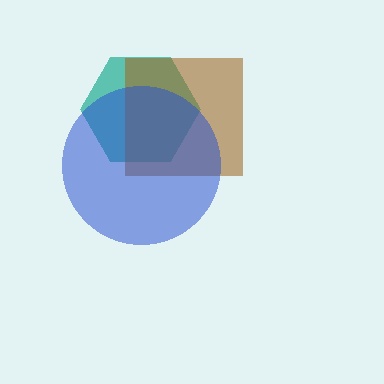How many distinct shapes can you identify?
There are 3 distinct shapes: a teal hexagon, a brown square, a blue circle.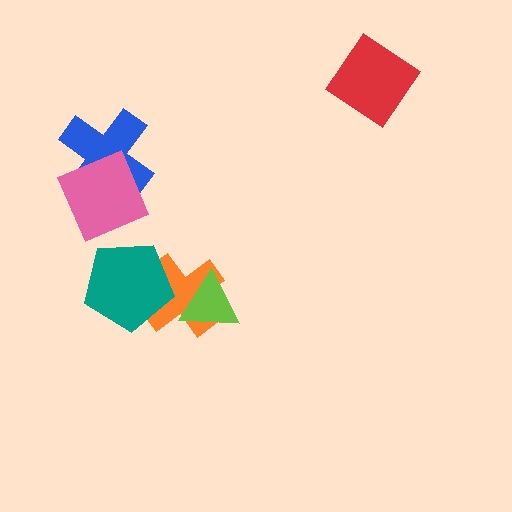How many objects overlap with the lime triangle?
1 object overlaps with the lime triangle.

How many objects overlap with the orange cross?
2 objects overlap with the orange cross.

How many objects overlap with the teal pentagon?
1 object overlaps with the teal pentagon.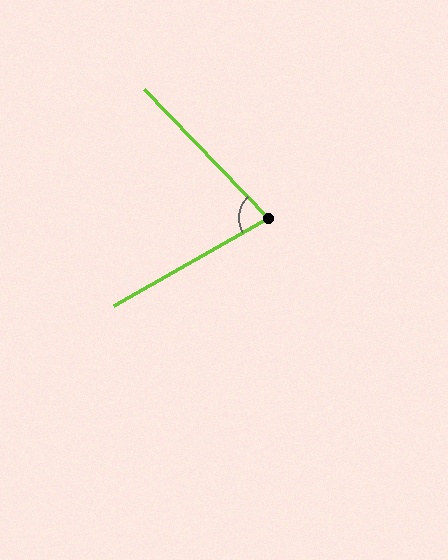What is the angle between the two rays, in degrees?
Approximately 76 degrees.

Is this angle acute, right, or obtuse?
It is acute.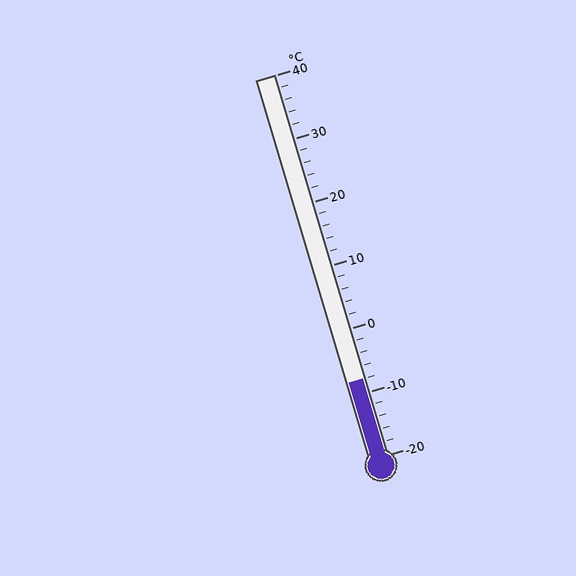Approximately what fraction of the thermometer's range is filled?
The thermometer is filled to approximately 20% of its range.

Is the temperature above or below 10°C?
The temperature is below 10°C.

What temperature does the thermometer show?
The thermometer shows approximately -8°C.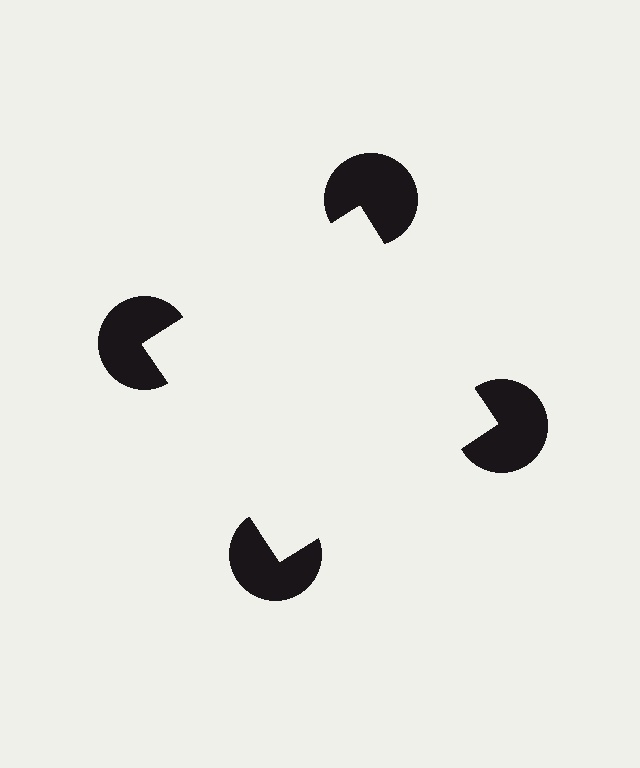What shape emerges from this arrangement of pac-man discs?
An illusory square — its edges are inferred from the aligned wedge cuts in the pac-man discs, not physically drawn.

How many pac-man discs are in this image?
There are 4 — one at each vertex of the illusory square.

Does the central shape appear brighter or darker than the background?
It typically appears slightly brighter than the background, even though no actual brightness change is drawn.